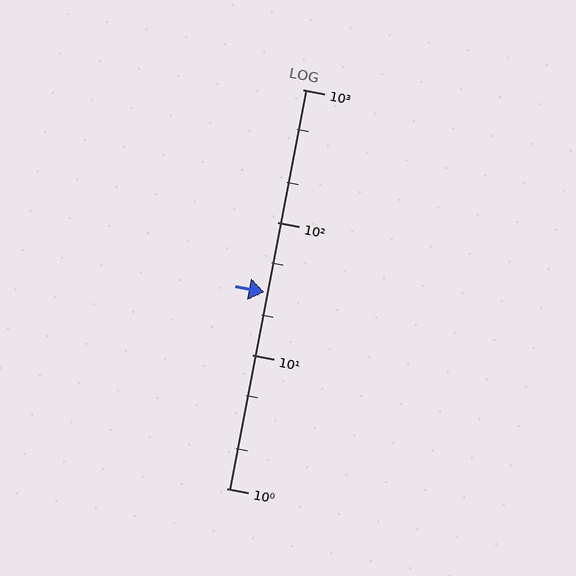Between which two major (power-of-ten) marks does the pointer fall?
The pointer is between 10 and 100.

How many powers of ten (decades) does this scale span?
The scale spans 3 decades, from 1 to 1000.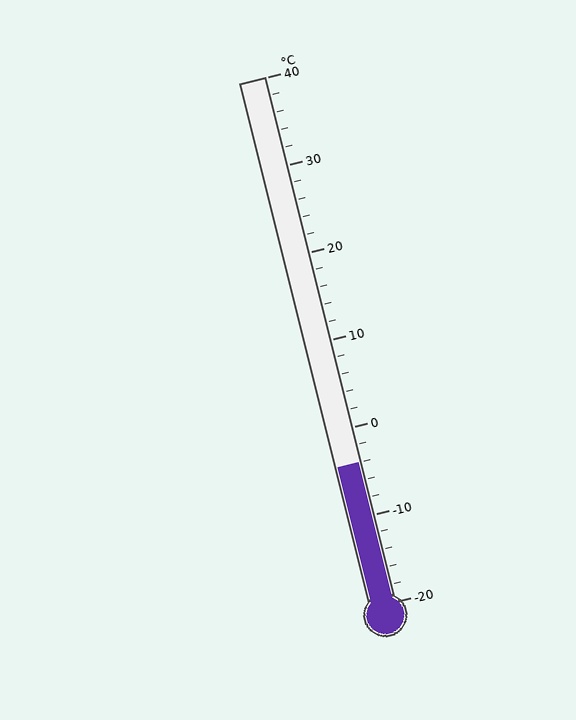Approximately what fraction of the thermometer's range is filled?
The thermometer is filled to approximately 25% of its range.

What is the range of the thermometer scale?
The thermometer scale ranges from -20°C to 40°C.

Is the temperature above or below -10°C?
The temperature is above -10°C.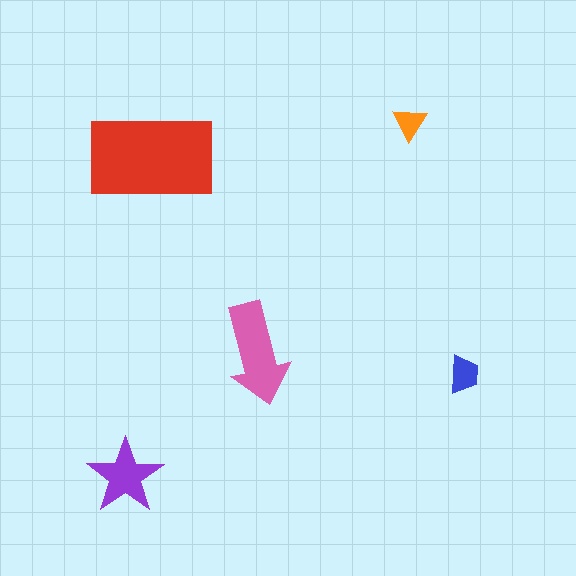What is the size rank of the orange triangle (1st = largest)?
5th.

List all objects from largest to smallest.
The red rectangle, the pink arrow, the purple star, the blue trapezoid, the orange triangle.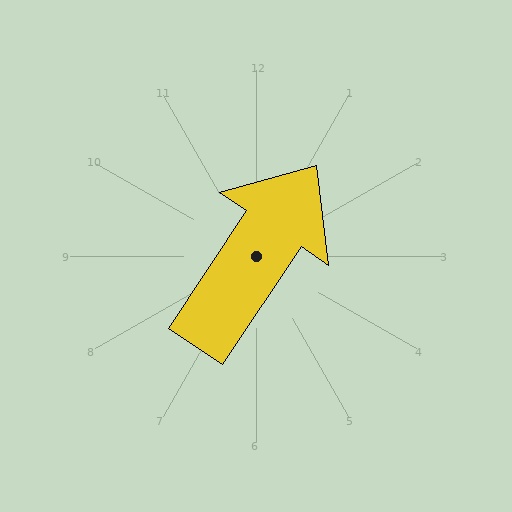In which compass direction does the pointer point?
Northeast.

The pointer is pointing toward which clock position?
Roughly 1 o'clock.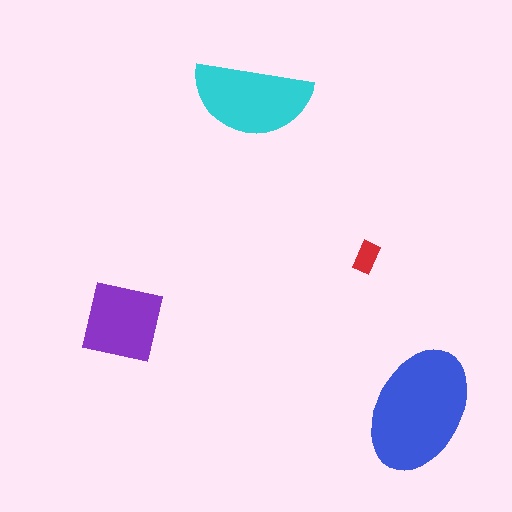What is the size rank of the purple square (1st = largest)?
3rd.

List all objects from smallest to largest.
The red rectangle, the purple square, the cyan semicircle, the blue ellipse.